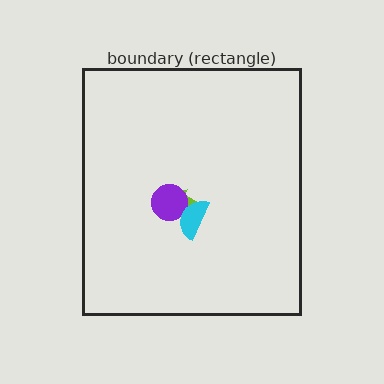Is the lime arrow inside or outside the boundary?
Inside.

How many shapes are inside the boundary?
3 inside, 0 outside.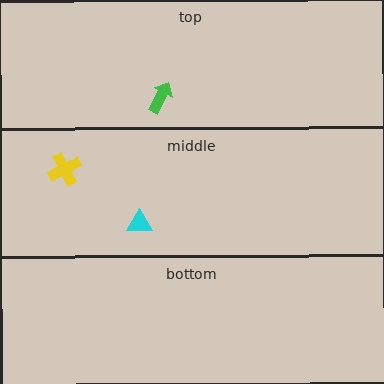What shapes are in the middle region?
The cyan triangle, the yellow cross.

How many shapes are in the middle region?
2.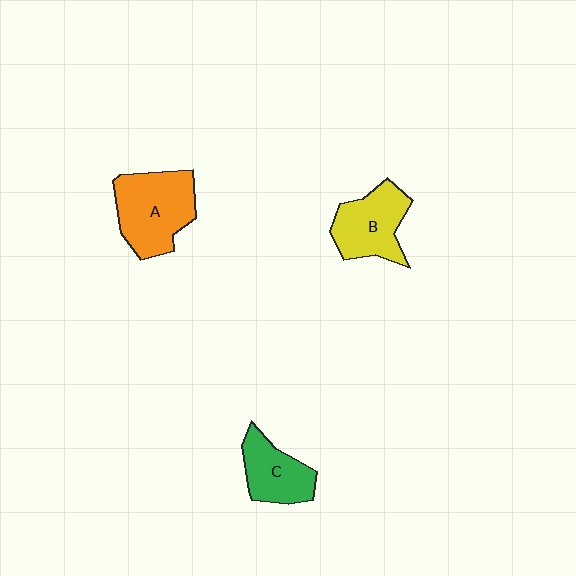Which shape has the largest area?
Shape A (orange).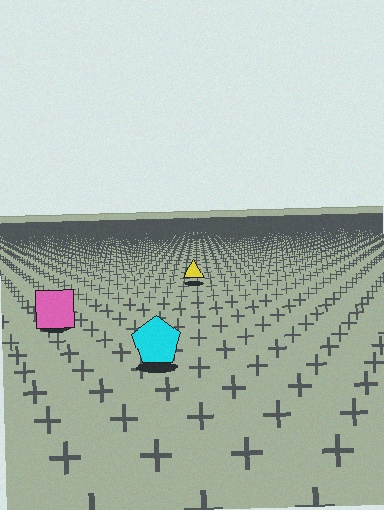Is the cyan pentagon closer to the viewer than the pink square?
Yes. The cyan pentagon is closer — you can tell from the texture gradient: the ground texture is coarser near it.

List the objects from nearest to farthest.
From nearest to farthest: the cyan pentagon, the pink square, the yellow triangle.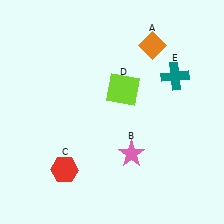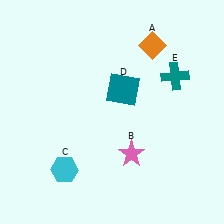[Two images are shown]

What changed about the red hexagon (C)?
In Image 1, C is red. In Image 2, it changed to cyan.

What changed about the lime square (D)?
In Image 1, D is lime. In Image 2, it changed to teal.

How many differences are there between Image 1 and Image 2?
There are 2 differences between the two images.